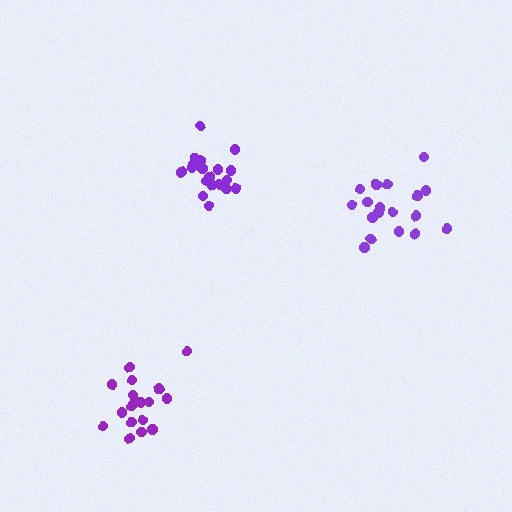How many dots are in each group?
Group 1: 18 dots, Group 2: 19 dots, Group 3: 20 dots (57 total).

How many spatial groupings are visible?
There are 3 spatial groupings.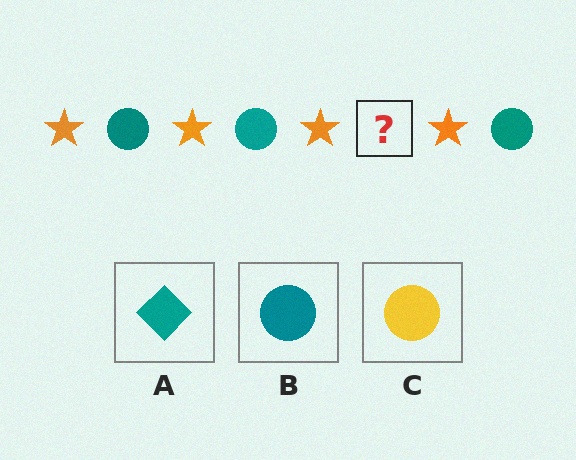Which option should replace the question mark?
Option B.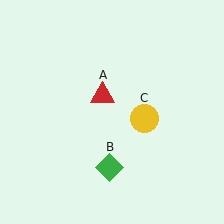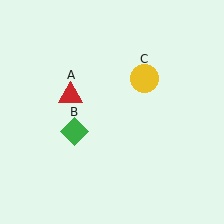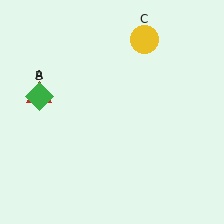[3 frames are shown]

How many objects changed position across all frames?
3 objects changed position: red triangle (object A), green diamond (object B), yellow circle (object C).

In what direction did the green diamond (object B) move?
The green diamond (object B) moved up and to the left.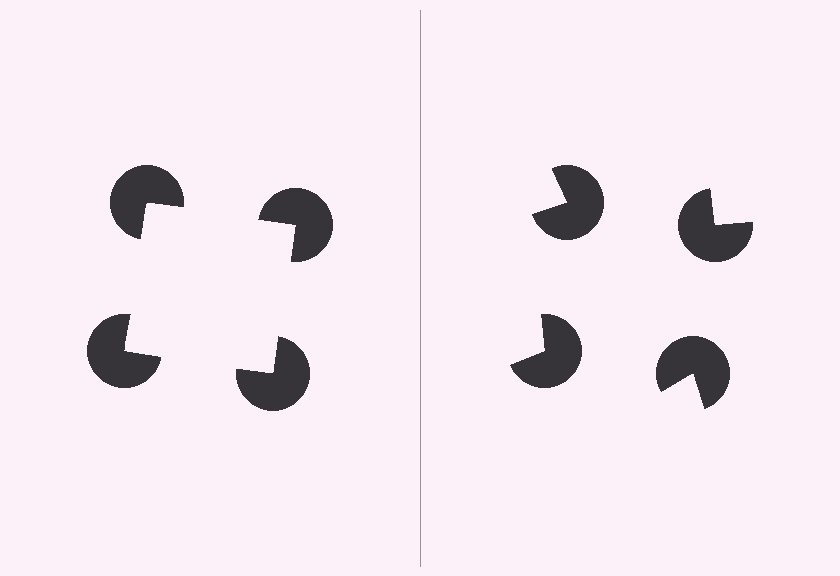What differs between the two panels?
The pac-man discs are positioned identically on both sides; only the wedge orientations differ. On the left they align to a square; on the right they are misaligned.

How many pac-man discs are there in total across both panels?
8 — 4 on each side.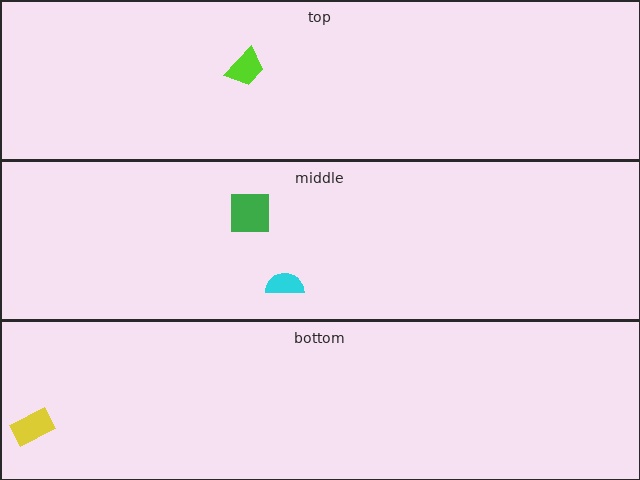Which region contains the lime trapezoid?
The top region.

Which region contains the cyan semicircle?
The middle region.